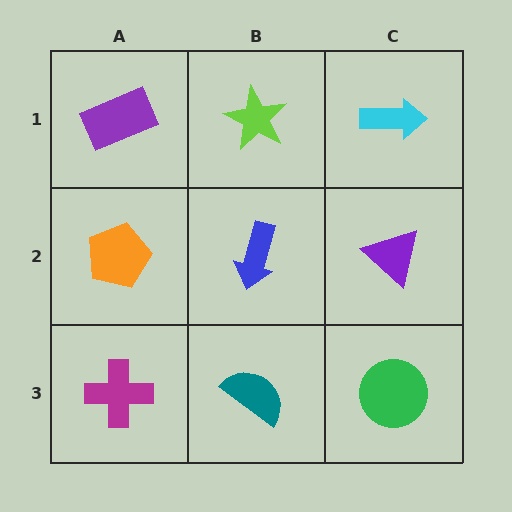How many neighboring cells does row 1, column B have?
3.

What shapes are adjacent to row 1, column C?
A purple triangle (row 2, column C), a lime star (row 1, column B).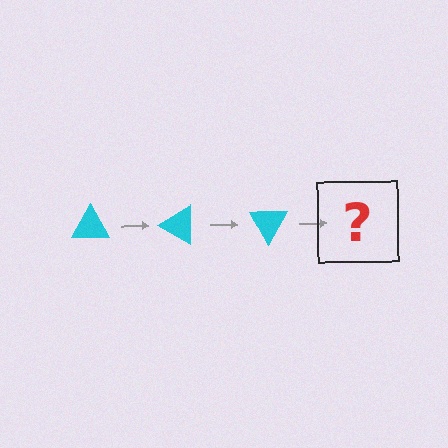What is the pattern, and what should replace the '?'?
The pattern is that the triangle rotates 30 degrees each step. The '?' should be a cyan triangle rotated 90 degrees.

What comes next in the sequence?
The next element should be a cyan triangle rotated 90 degrees.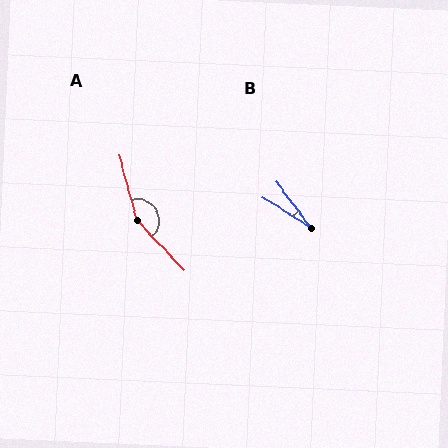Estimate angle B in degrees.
Approximately 21 degrees.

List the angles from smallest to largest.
B (21°), A (152°).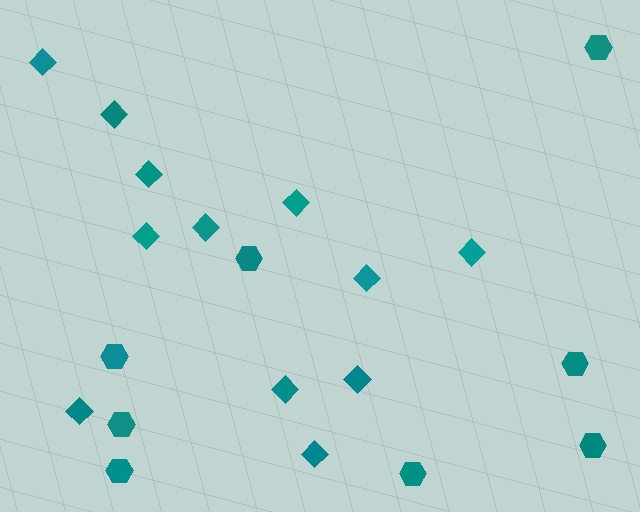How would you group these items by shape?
There are 2 groups: one group of diamonds (12) and one group of hexagons (8).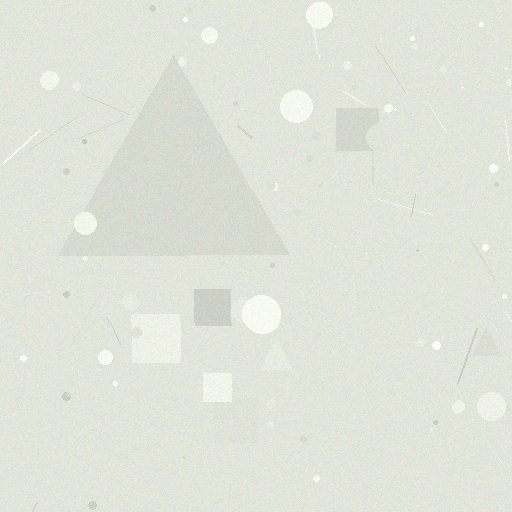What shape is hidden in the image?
A triangle is hidden in the image.